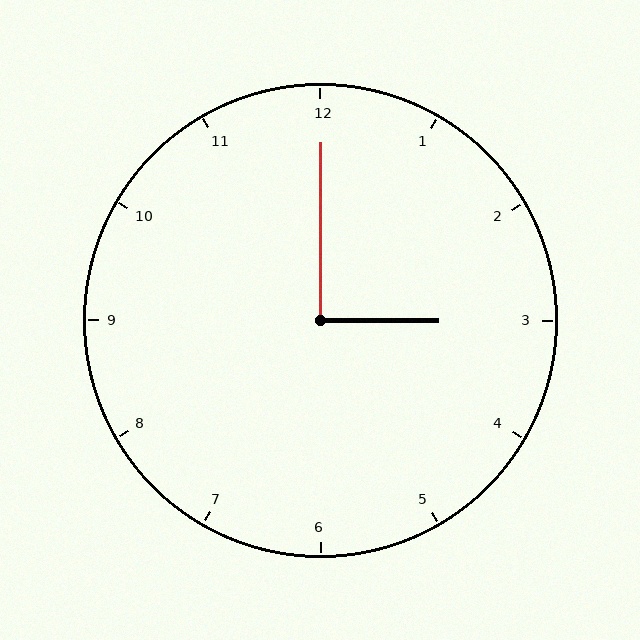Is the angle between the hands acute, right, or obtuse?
It is right.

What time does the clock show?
3:00.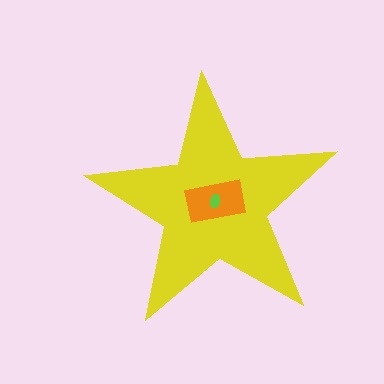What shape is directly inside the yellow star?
The orange rectangle.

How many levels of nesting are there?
3.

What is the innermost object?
The lime ellipse.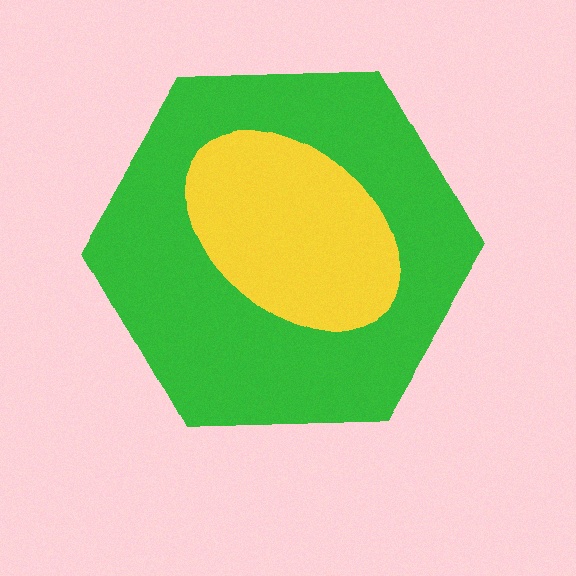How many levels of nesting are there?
2.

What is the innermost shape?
The yellow ellipse.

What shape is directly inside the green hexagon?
The yellow ellipse.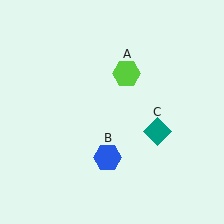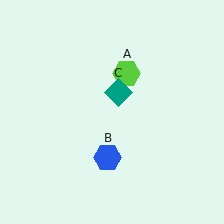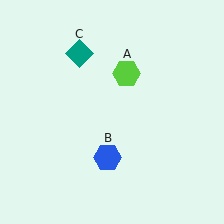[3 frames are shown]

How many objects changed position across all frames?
1 object changed position: teal diamond (object C).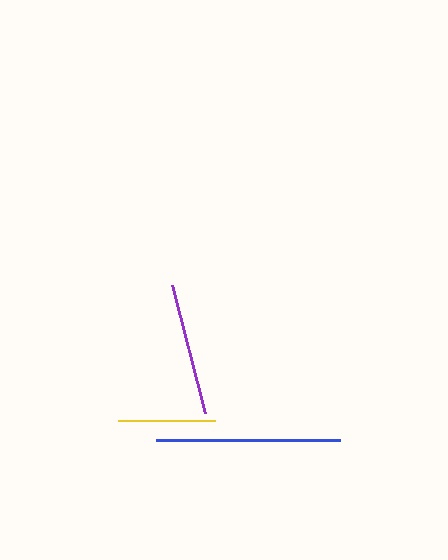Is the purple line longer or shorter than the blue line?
The blue line is longer than the purple line.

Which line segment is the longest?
The blue line is the longest at approximately 184 pixels.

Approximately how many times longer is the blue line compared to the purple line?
The blue line is approximately 1.4 times the length of the purple line.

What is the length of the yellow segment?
The yellow segment is approximately 98 pixels long.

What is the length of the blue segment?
The blue segment is approximately 184 pixels long.